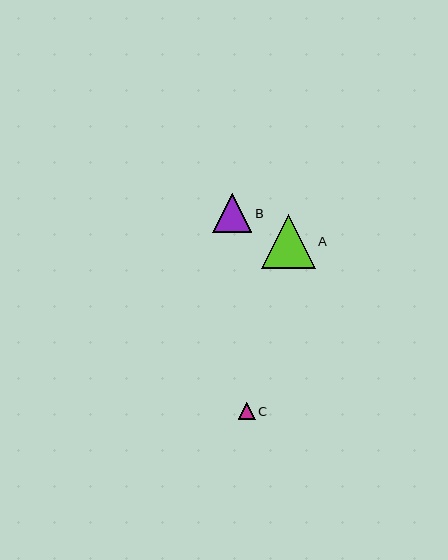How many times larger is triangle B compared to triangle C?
Triangle B is approximately 2.3 times the size of triangle C.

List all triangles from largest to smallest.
From largest to smallest: A, B, C.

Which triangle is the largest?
Triangle A is the largest with a size of approximately 54 pixels.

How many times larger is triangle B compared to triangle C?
Triangle B is approximately 2.3 times the size of triangle C.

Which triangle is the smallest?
Triangle C is the smallest with a size of approximately 17 pixels.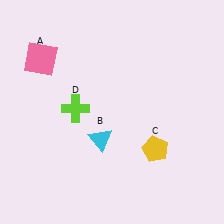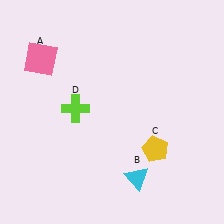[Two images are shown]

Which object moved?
The cyan triangle (B) moved down.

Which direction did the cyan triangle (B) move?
The cyan triangle (B) moved down.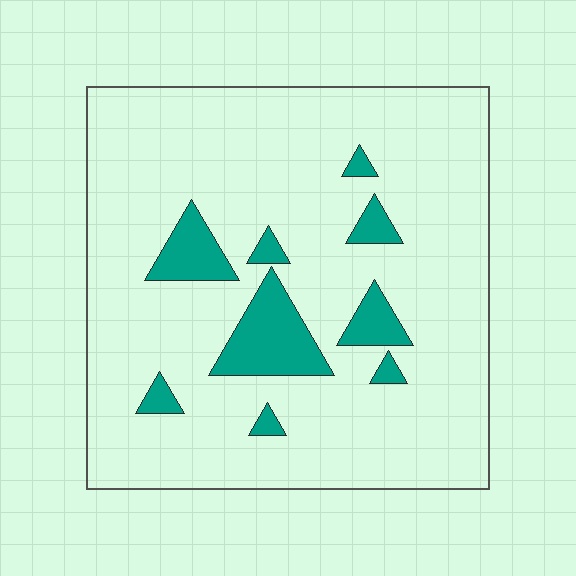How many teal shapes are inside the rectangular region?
9.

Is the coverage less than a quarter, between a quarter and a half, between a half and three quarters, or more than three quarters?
Less than a quarter.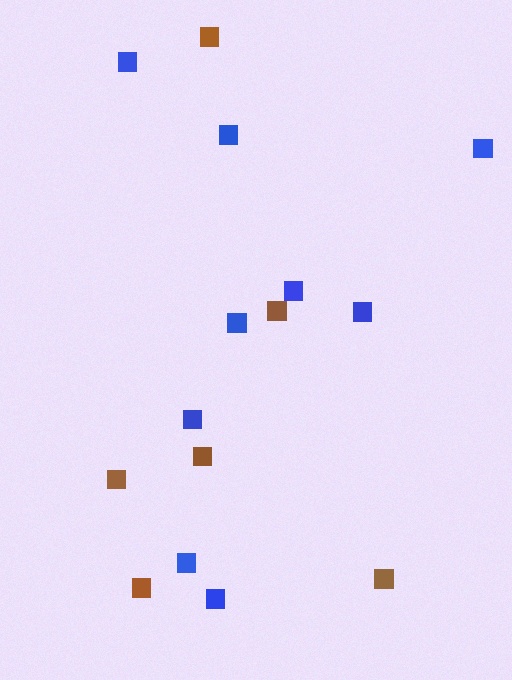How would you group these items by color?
There are 2 groups: one group of brown squares (6) and one group of blue squares (9).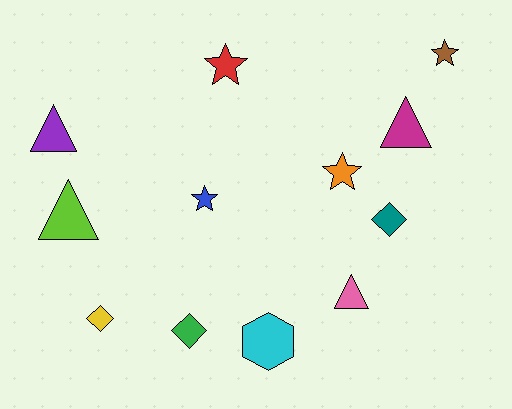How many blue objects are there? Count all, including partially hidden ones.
There is 1 blue object.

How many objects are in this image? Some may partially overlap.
There are 12 objects.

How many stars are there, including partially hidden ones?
There are 4 stars.